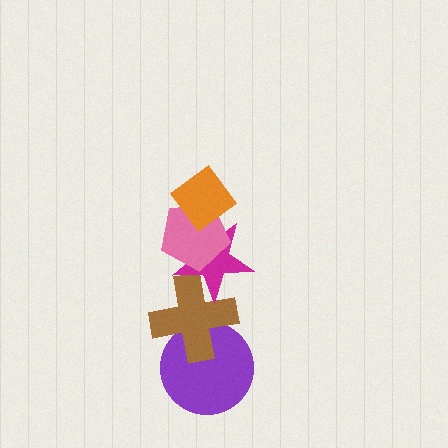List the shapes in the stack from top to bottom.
From top to bottom: the orange diamond, the pink pentagon, the magenta star, the brown cross, the purple circle.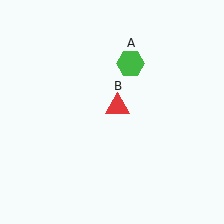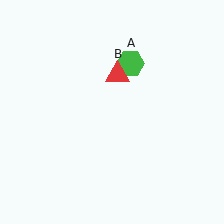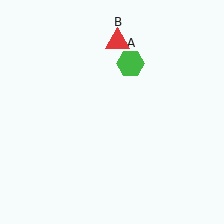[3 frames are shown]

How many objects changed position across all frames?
1 object changed position: red triangle (object B).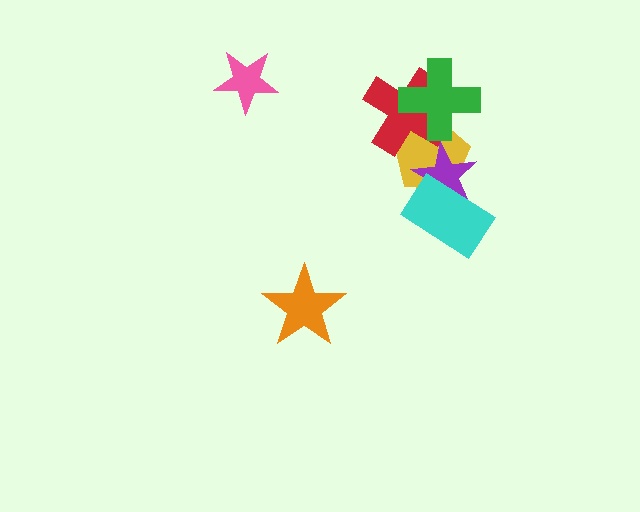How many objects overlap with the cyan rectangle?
2 objects overlap with the cyan rectangle.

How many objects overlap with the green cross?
2 objects overlap with the green cross.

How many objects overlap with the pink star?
0 objects overlap with the pink star.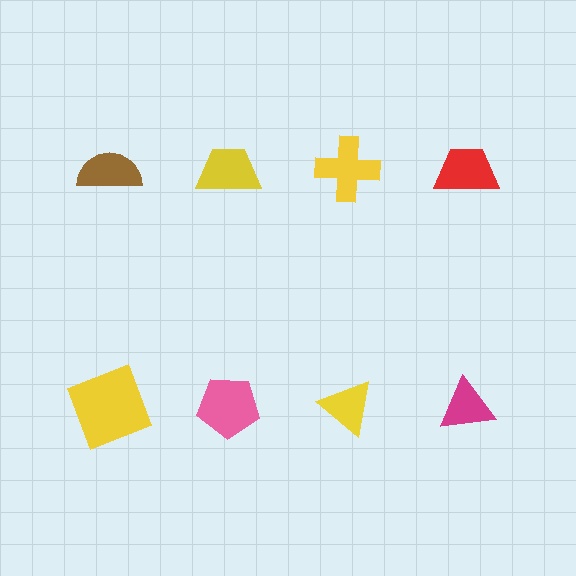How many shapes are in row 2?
4 shapes.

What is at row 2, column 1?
A yellow square.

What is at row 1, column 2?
A yellow trapezoid.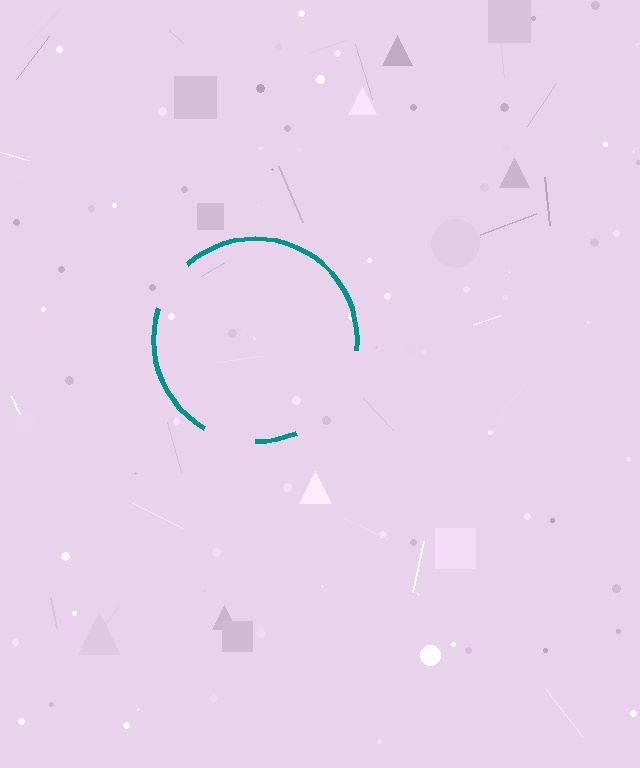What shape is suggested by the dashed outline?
The dashed outline suggests a circle.